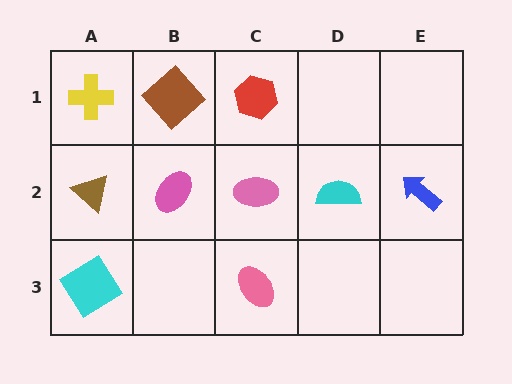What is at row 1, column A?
A yellow cross.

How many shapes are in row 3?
2 shapes.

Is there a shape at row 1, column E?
No, that cell is empty.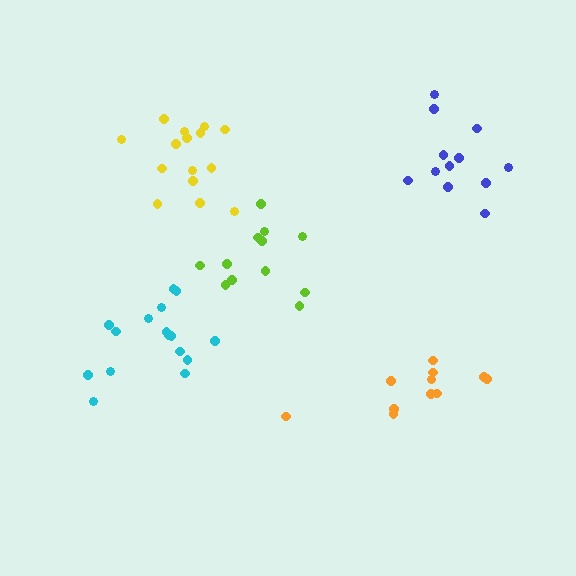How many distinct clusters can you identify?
There are 5 distinct clusters.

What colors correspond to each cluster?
The clusters are colored: blue, orange, lime, yellow, cyan.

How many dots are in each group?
Group 1: 12 dots, Group 2: 11 dots, Group 3: 12 dots, Group 4: 15 dots, Group 5: 16 dots (66 total).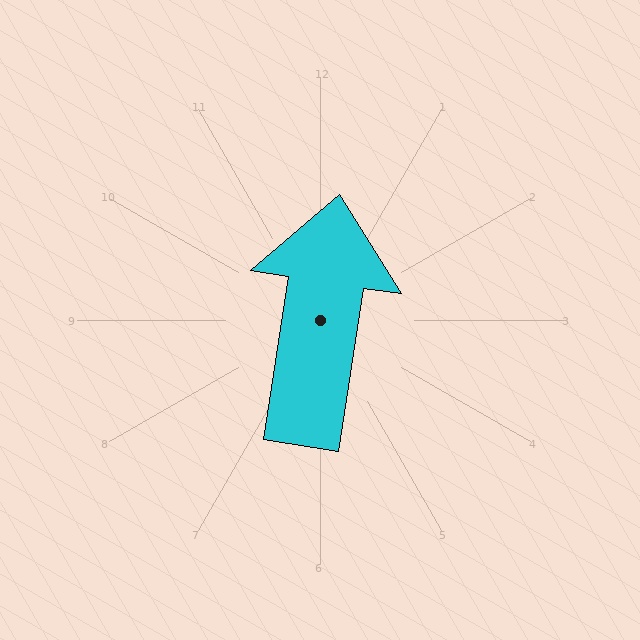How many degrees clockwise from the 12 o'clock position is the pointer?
Approximately 9 degrees.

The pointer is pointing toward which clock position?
Roughly 12 o'clock.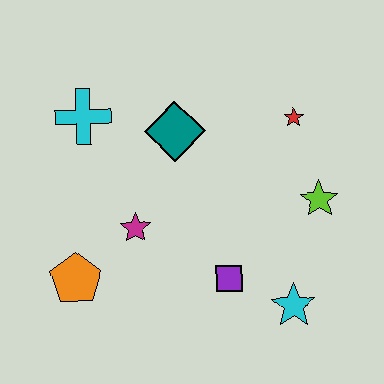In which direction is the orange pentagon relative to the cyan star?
The orange pentagon is to the left of the cyan star.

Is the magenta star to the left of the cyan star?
Yes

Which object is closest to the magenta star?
The orange pentagon is closest to the magenta star.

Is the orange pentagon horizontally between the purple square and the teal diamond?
No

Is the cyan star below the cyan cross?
Yes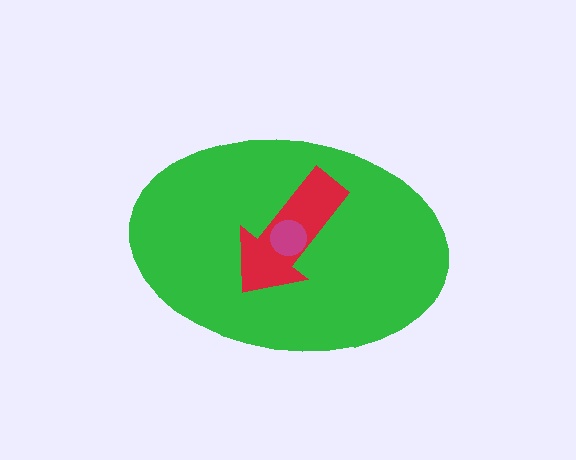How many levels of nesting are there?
3.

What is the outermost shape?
The green ellipse.